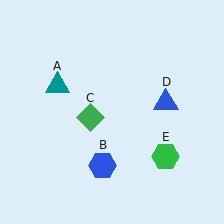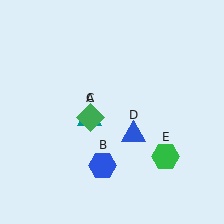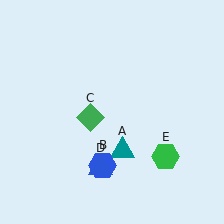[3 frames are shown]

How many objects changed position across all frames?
2 objects changed position: teal triangle (object A), blue triangle (object D).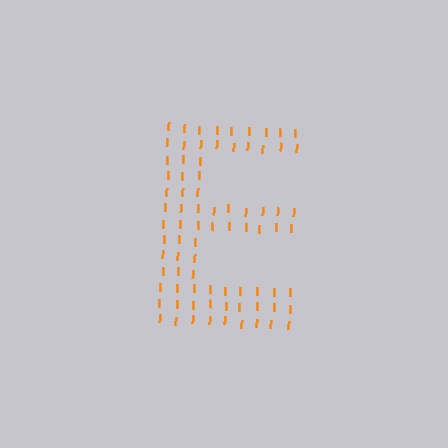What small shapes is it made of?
It is made of small letter I's.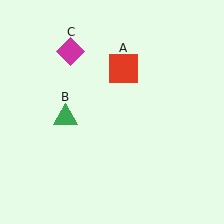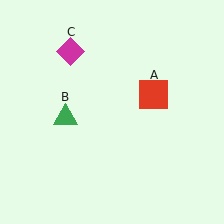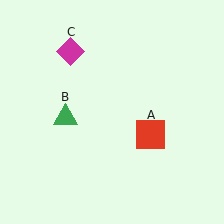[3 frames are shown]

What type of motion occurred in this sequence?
The red square (object A) rotated clockwise around the center of the scene.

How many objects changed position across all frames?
1 object changed position: red square (object A).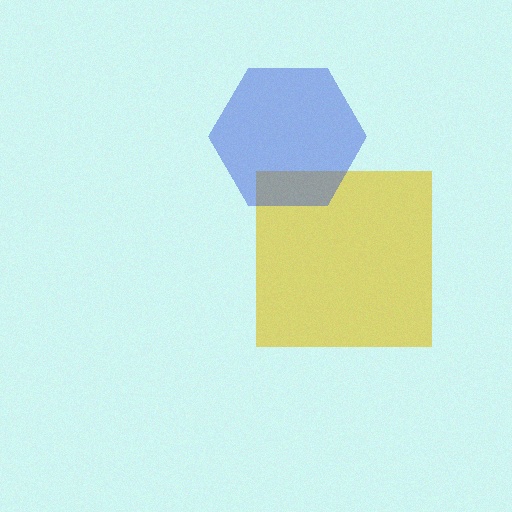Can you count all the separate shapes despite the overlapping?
Yes, there are 2 separate shapes.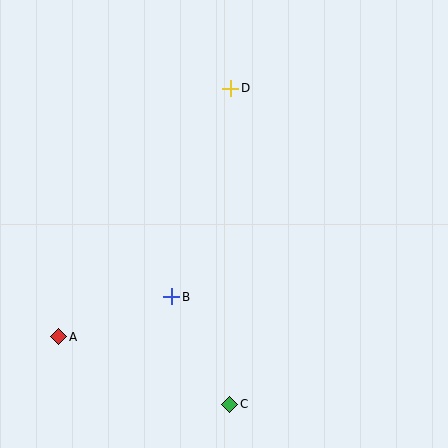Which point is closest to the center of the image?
Point B at (172, 297) is closest to the center.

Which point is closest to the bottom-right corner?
Point C is closest to the bottom-right corner.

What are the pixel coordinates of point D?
Point D is at (231, 88).